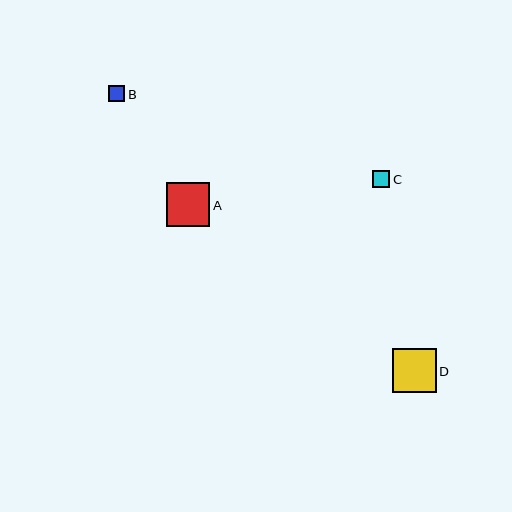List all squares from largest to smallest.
From largest to smallest: D, A, C, B.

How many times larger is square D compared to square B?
Square D is approximately 2.7 times the size of square B.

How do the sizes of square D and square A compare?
Square D and square A are approximately the same size.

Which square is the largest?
Square D is the largest with a size of approximately 44 pixels.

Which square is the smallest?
Square B is the smallest with a size of approximately 16 pixels.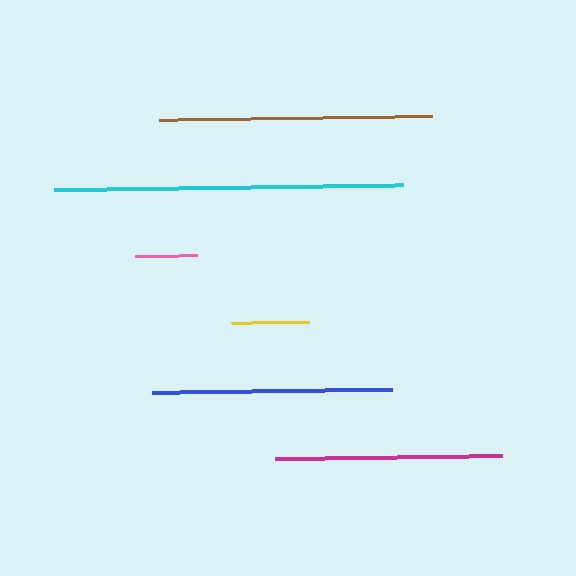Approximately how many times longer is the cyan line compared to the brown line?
The cyan line is approximately 1.3 times the length of the brown line.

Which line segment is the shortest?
The pink line is the shortest at approximately 61 pixels.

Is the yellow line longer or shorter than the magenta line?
The magenta line is longer than the yellow line.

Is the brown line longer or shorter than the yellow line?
The brown line is longer than the yellow line.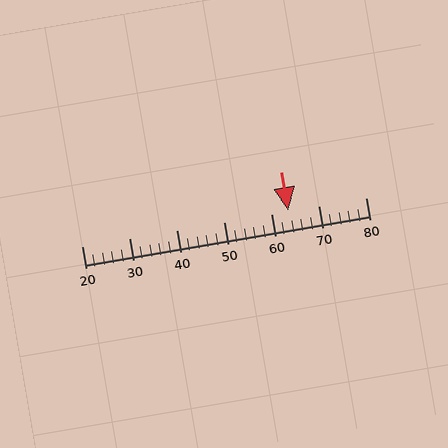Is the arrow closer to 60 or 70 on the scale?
The arrow is closer to 60.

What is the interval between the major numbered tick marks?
The major tick marks are spaced 10 units apart.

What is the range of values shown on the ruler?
The ruler shows values from 20 to 80.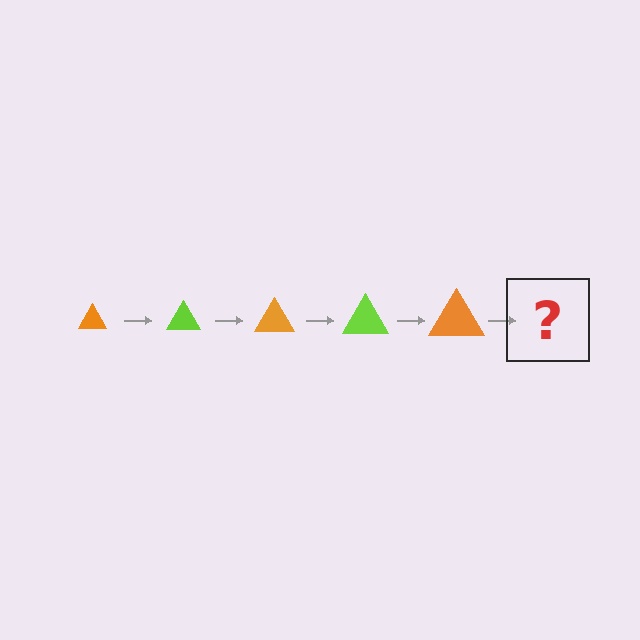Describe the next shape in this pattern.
It should be a lime triangle, larger than the previous one.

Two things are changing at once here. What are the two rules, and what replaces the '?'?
The two rules are that the triangle grows larger each step and the color cycles through orange and lime. The '?' should be a lime triangle, larger than the previous one.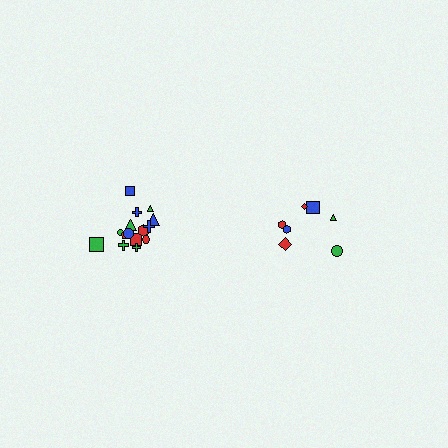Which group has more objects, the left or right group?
The left group.